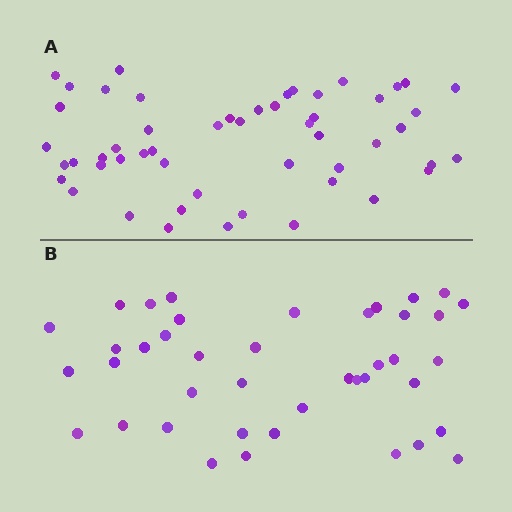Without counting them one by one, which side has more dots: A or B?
Region A (the top region) has more dots.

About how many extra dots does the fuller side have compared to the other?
Region A has roughly 12 or so more dots than region B.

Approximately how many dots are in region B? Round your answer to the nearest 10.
About 40 dots. (The exact count is 41, which rounds to 40.)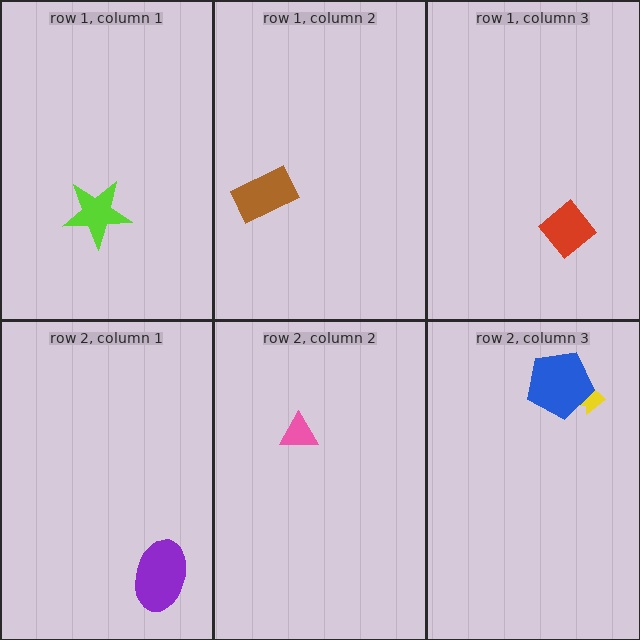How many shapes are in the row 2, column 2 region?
1.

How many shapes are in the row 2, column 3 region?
2.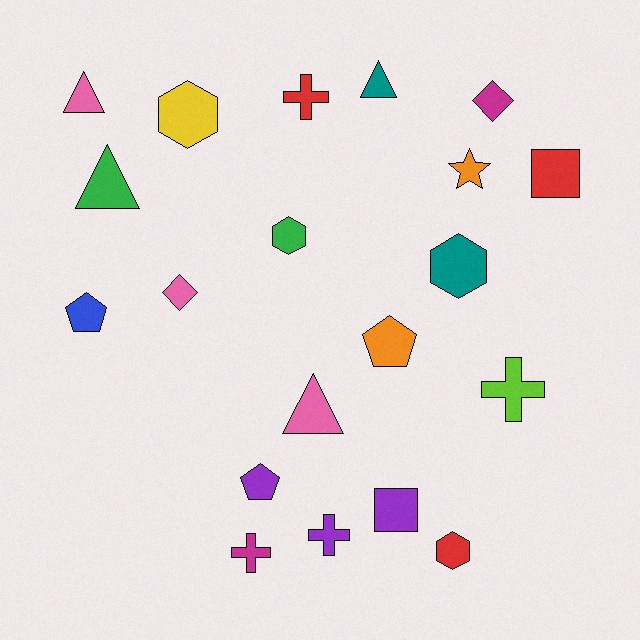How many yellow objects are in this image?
There is 1 yellow object.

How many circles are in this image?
There are no circles.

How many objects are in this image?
There are 20 objects.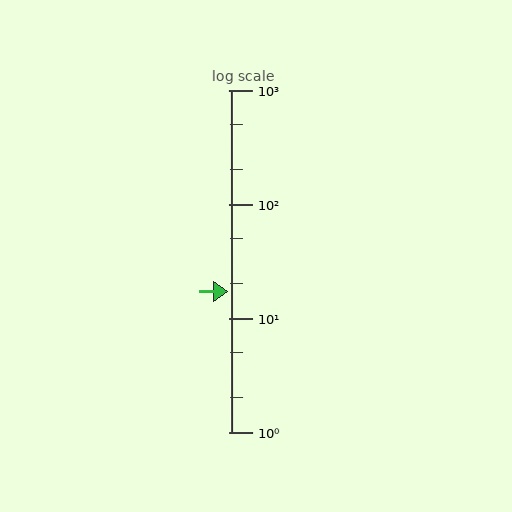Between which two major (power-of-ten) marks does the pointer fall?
The pointer is between 10 and 100.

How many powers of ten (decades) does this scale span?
The scale spans 3 decades, from 1 to 1000.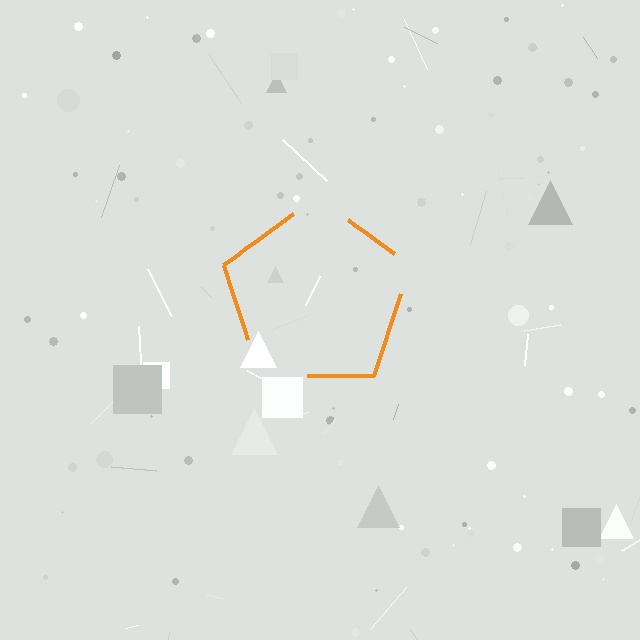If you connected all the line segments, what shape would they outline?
They would outline a pentagon.